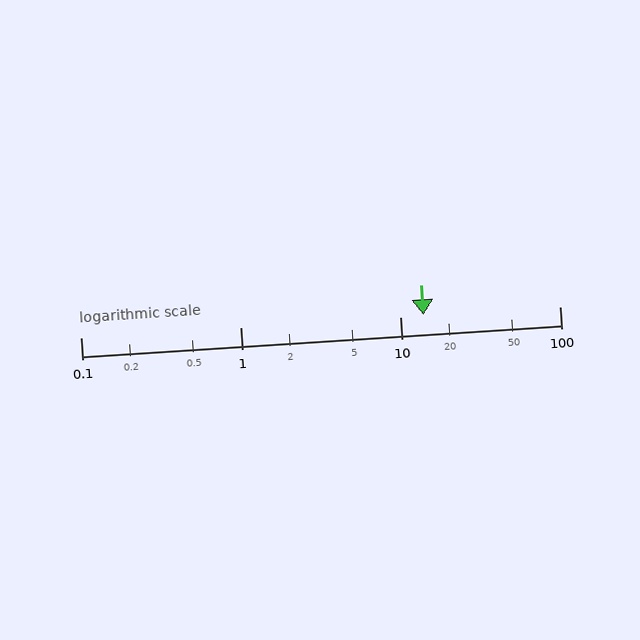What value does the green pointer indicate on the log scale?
The pointer indicates approximately 14.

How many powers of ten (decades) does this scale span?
The scale spans 3 decades, from 0.1 to 100.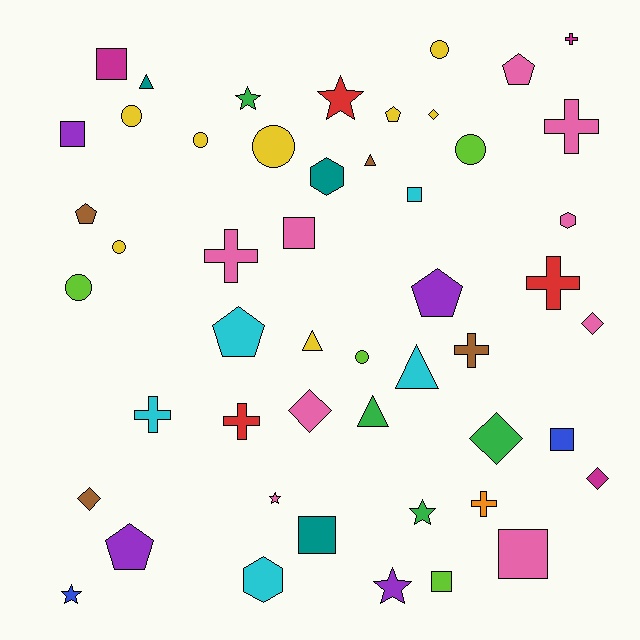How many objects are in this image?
There are 50 objects.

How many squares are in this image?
There are 8 squares.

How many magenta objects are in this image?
There are 3 magenta objects.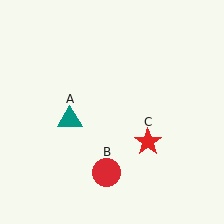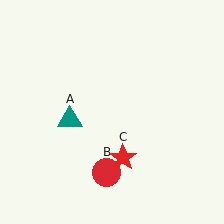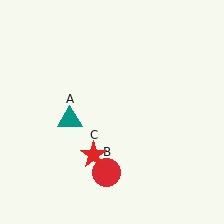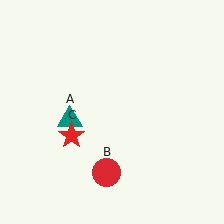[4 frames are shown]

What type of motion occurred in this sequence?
The red star (object C) rotated clockwise around the center of the scene.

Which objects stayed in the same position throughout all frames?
Teal triangle (object A) and red circle (object B) remained stationary.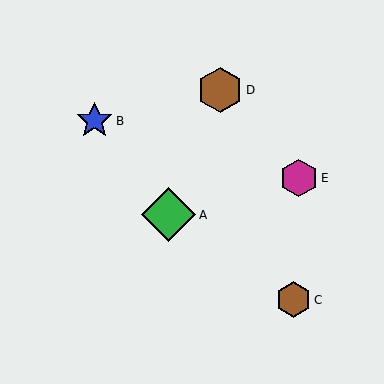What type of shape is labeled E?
Shape E is a magenta hexagon.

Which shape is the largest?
The green diamond (labeled A) is the largest.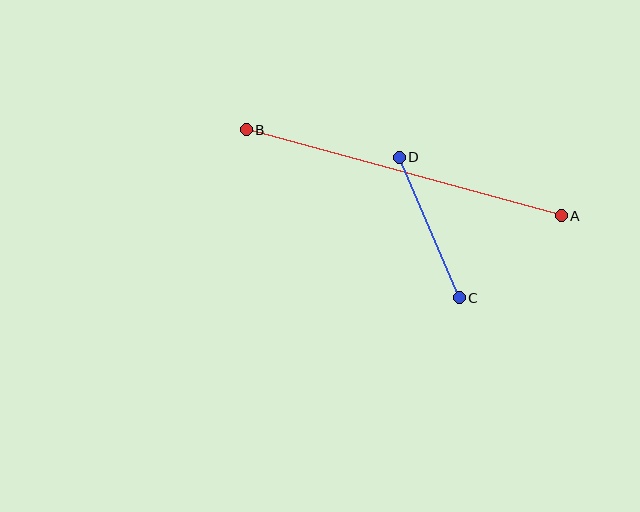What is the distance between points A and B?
The distance is approximately 327 pixels.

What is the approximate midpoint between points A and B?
The midpoint is at approximately (404, 173) pixels.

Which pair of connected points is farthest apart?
Points A and B are farthest apart.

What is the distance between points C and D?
The distance is approximately 153 pixels.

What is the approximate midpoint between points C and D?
The midpoint is at approximately (429, 228) pixels.